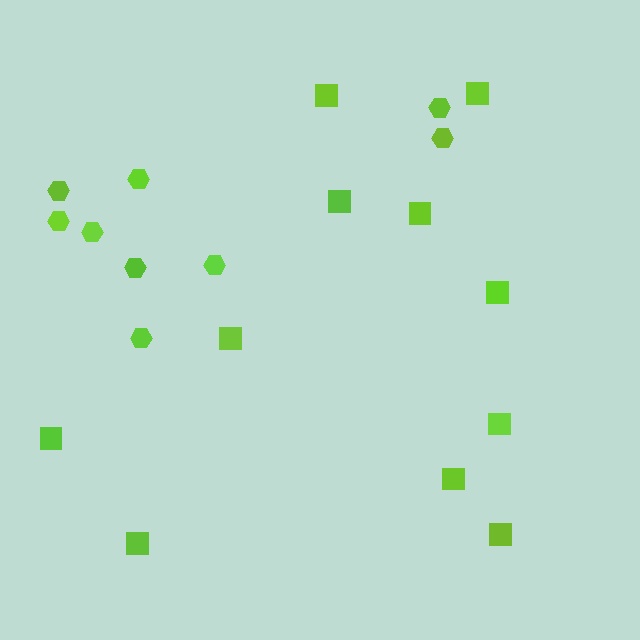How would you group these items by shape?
There are 2 groups: one group of squares (11) and one group of hexagons (9).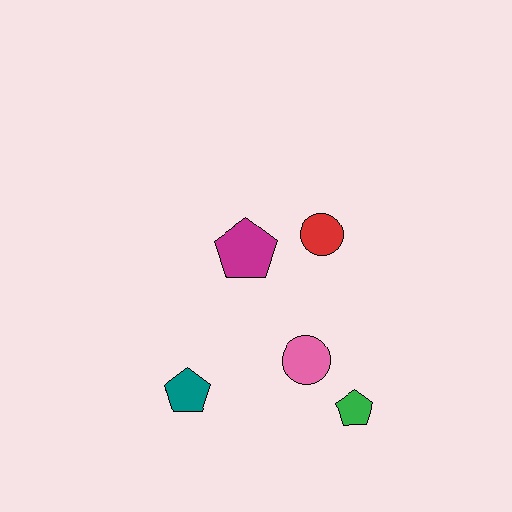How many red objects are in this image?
There is 1 red object.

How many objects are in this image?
There are 5 objects.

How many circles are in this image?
There are 2 circles.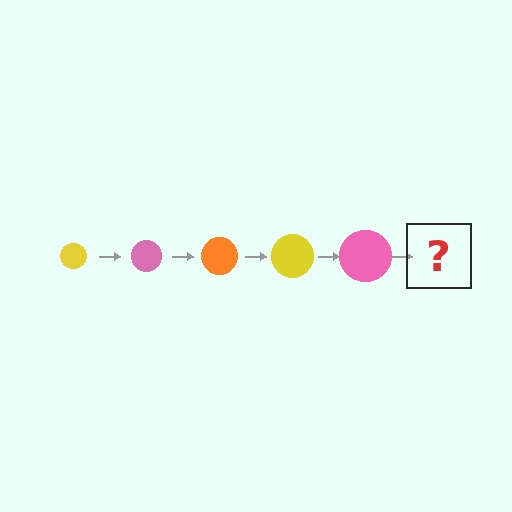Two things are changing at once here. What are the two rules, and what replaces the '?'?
The two rules are that the circle grows larger each step and the color cycles through yellow, pink, and orange. The '?' should be an orange circle, larger than the previous one.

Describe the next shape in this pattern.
It should be an orange circle, larger than the previous one.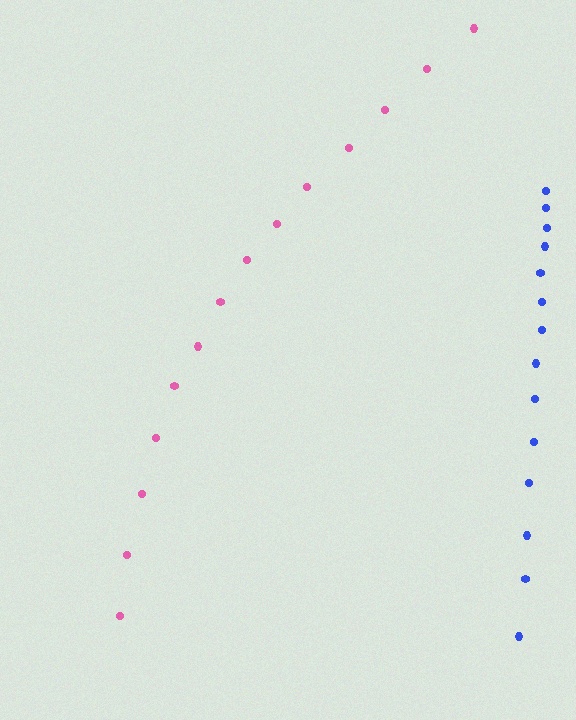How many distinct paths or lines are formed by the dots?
There are 2 distinct paths.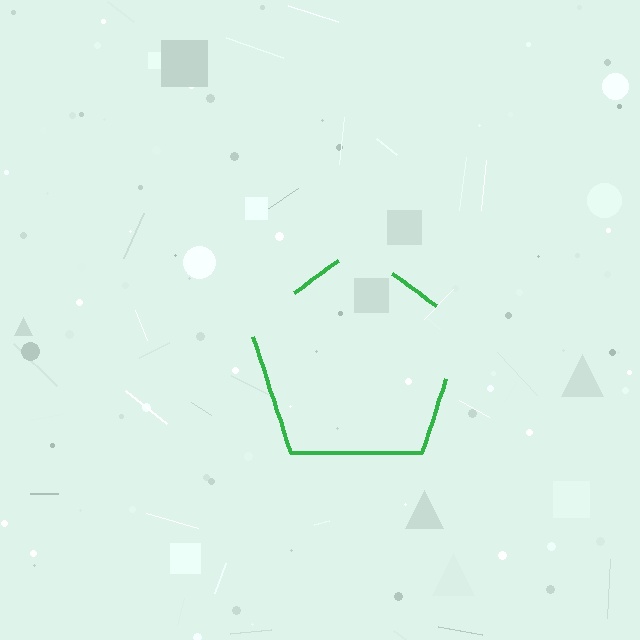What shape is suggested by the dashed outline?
The dashed outline suggests a pentagon.